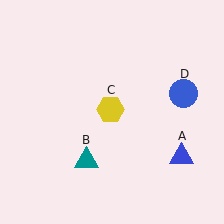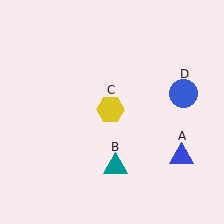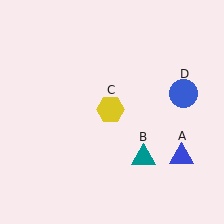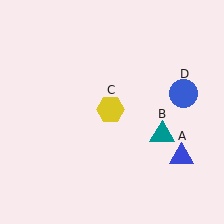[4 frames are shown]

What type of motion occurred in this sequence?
The teal triangle (object B) rotated counterclockwise around the center of the scene.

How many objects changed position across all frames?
1 object changed position: teal triangle (object B).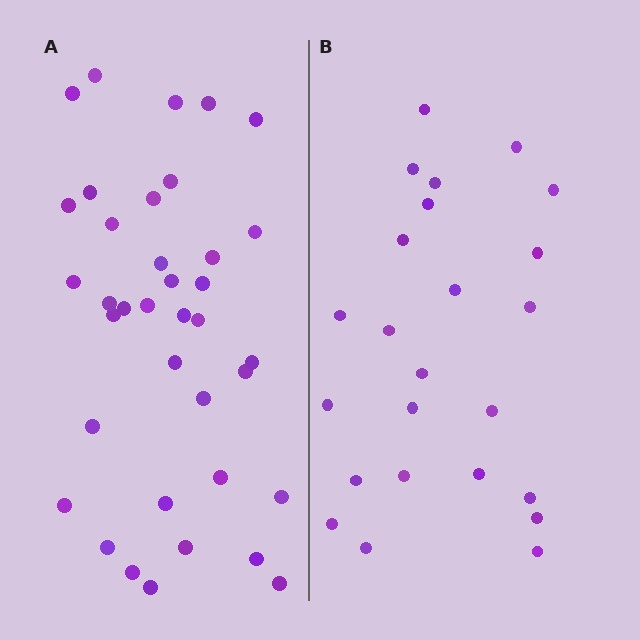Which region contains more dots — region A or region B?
Region A (the left region) has more dots.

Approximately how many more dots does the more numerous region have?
Region A has approximately 15 more dots than region B.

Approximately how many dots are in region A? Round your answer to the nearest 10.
About 40 dots. (The exact count is 37, which rounds to 40.)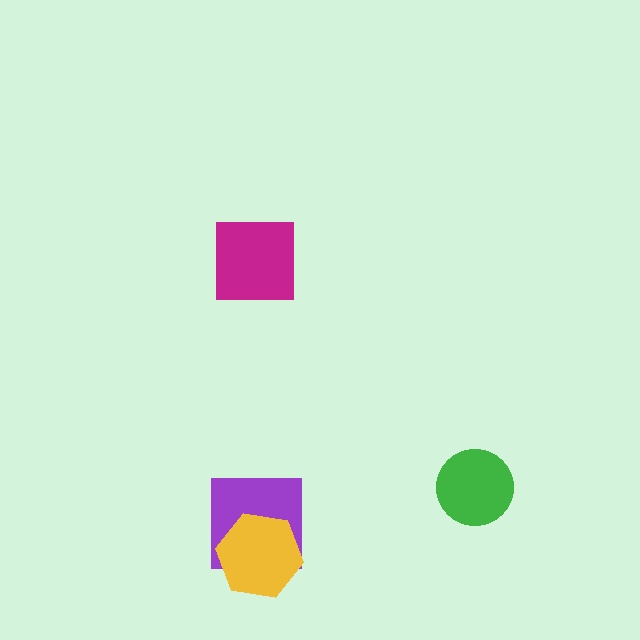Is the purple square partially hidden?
Yes, it is partially covered by another shape.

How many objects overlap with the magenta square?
0 objects overlap with the magenta square.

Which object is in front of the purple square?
The yellow hexagon is in front of the purple square.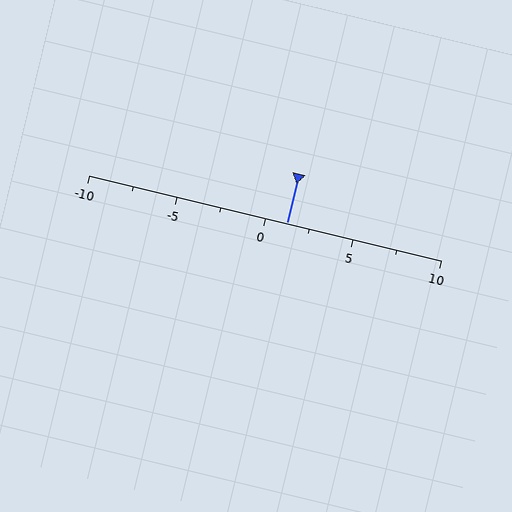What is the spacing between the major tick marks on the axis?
The major ticks are spaced 5 apart.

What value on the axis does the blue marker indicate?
The marker indicates approximately 1.2.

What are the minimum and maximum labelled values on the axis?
The axis runs from -10 to 10.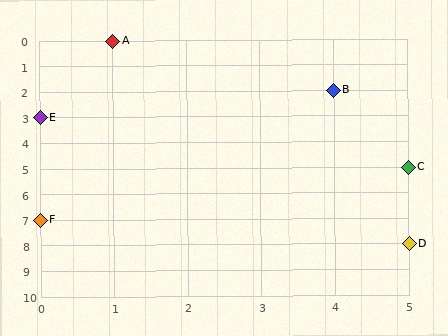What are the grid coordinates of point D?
Point D is at grid coordinates (5, 8).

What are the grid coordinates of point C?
Point C is at grid coordinates (5, 5).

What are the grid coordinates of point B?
Point B is at grid coordinates (4, 2).